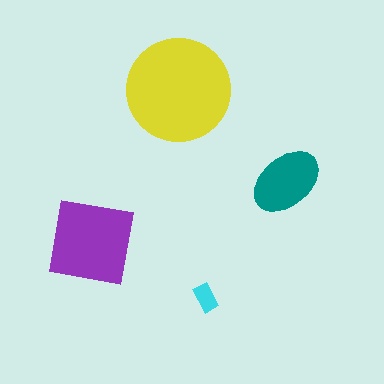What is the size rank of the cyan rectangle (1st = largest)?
4th.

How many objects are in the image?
There are 4 objects in the image.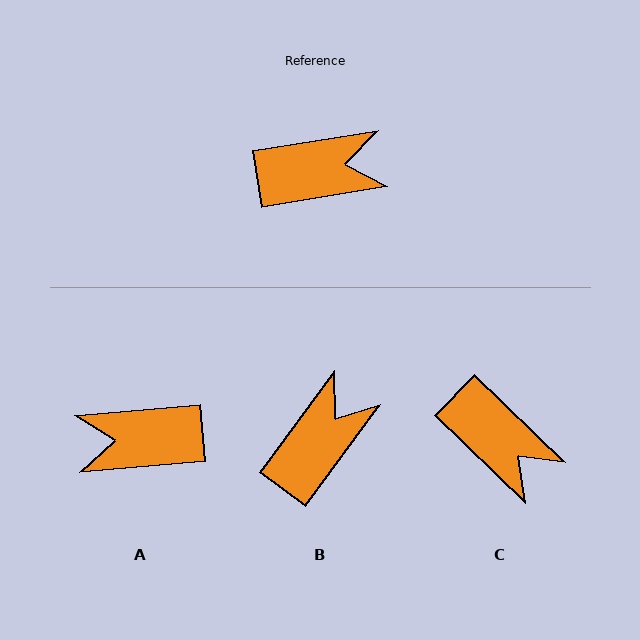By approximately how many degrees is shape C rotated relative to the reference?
Approximately 53 degrees clockwise.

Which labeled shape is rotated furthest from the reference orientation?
A, about 176 degrees away.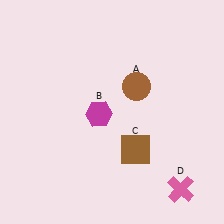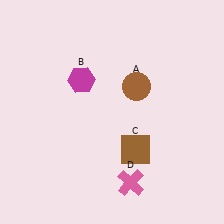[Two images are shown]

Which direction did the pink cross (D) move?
The pink cross (D) moved left.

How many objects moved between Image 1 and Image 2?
2 objects moved between the two images.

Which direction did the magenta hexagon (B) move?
The magenta hexagon (B) moved up.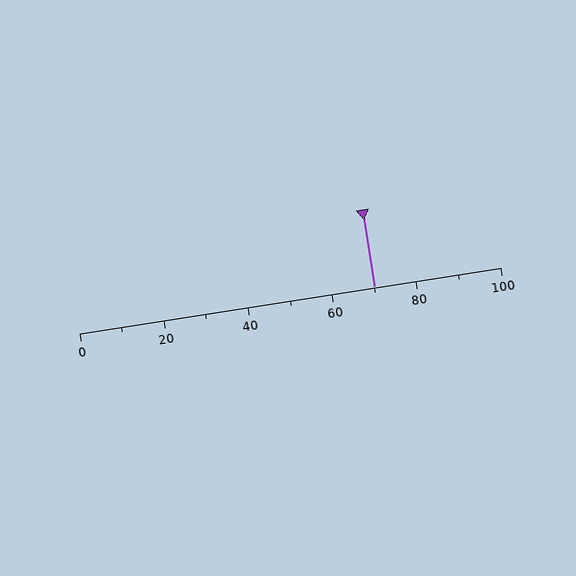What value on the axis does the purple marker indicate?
The marker indicates approximately 70.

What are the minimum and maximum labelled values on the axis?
The axis runs from 0 to 100.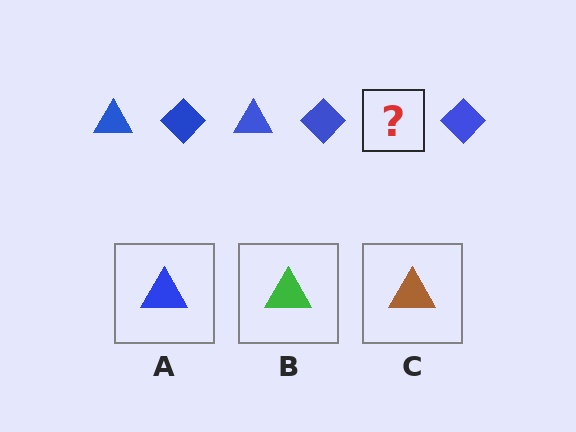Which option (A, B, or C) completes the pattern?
A.